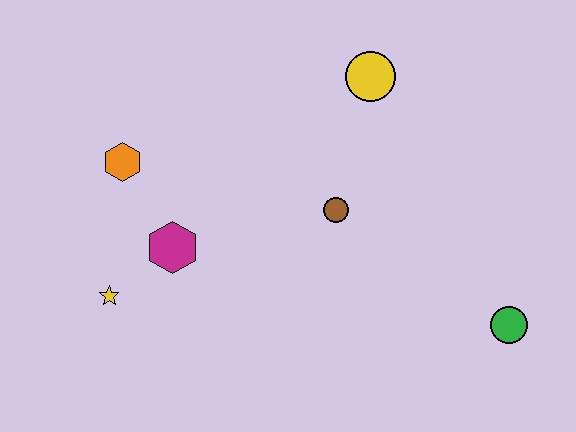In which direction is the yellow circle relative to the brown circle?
The yellow circle is above the brown circle.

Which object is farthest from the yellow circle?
The yellow star is farthest from the yellow circle.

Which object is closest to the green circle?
The brown circle is closest to the green circle.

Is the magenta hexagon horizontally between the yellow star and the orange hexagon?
No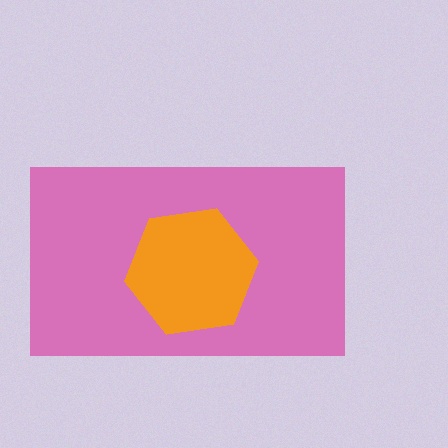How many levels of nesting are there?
2.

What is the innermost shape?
The orange hexagon.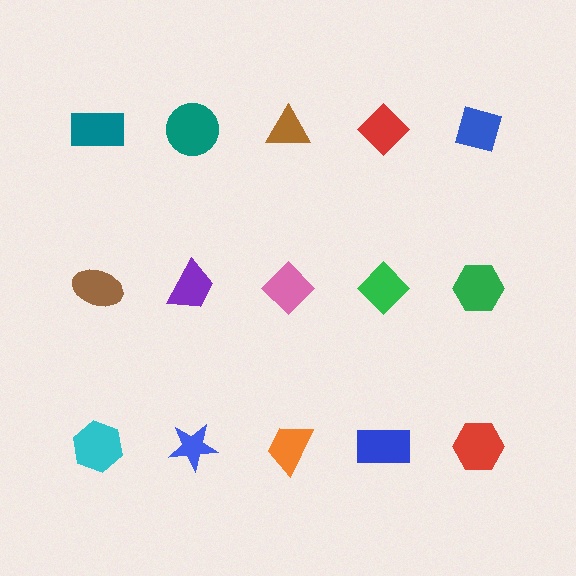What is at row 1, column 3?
A brown triangle.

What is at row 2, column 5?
A green hexagon.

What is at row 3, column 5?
A red hexagon.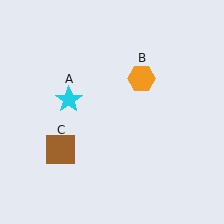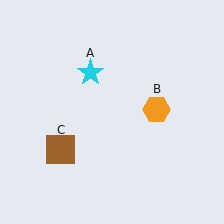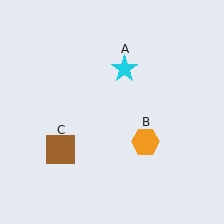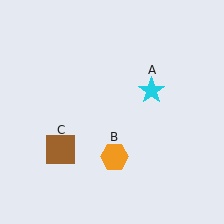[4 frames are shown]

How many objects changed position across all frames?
2 objects changed position: cyan star (object A), orange hexagon (object B).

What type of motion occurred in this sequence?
The cyan star (object A), orange hexagon (object B) rotated clockwise around the center of the scene.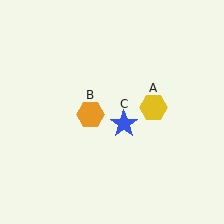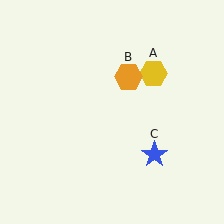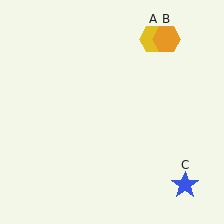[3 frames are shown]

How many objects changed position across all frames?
3 objects changed position: yellow hexagon (object A), orange hexagon (object B), blue star (object C).